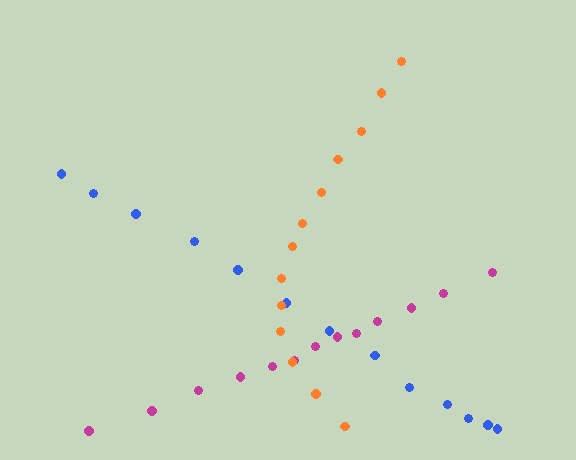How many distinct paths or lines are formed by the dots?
There are 3 distinct paths.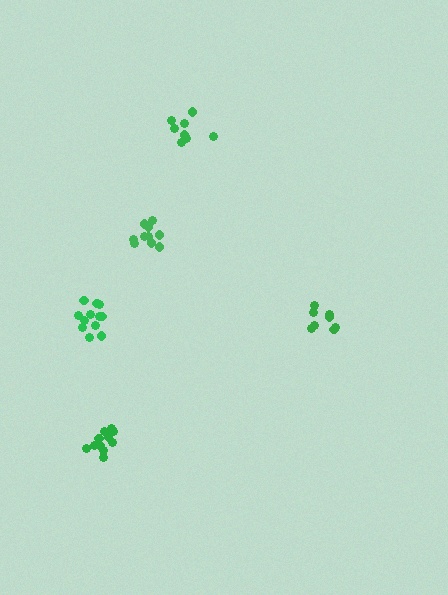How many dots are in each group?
Group 1: 8 dots, Group 2: 11 dots, Group 3: 10 dots, Group 4: 8 dots, Group 5: 12 dots (49 total).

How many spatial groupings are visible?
There are 5 spatial groupings.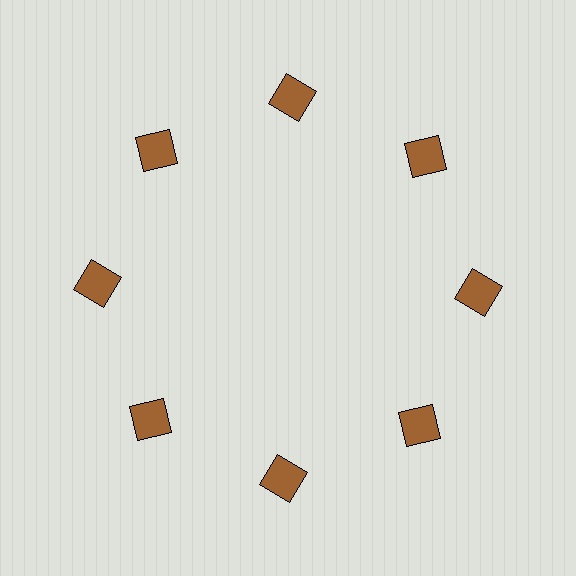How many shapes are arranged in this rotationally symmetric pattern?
There are 8 shapes, arranged in 8 groups of 1.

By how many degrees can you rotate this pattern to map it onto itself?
The pattern maps onto itself every 45 degrees of rotation.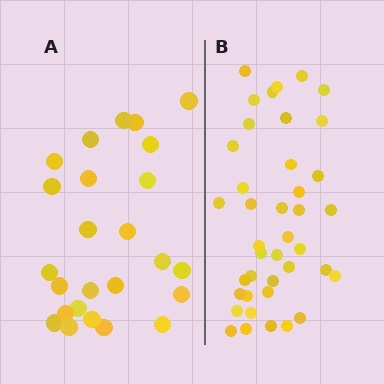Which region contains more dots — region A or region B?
Region B (the right region) has more dots.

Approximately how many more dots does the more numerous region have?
Region B has approximately 15 more dots than region A.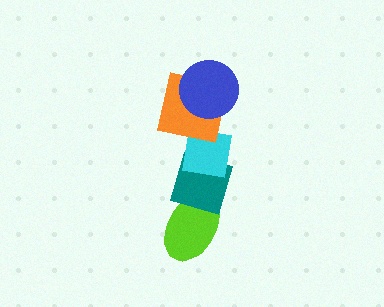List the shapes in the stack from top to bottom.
From top to bottom: the blue circle, the orange square, the cyan square, the teal diamond, the lime ellipse.